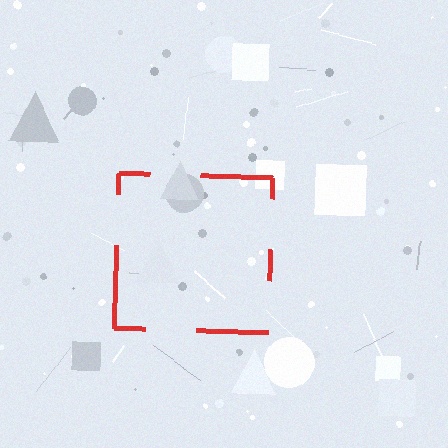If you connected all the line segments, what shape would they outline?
They would outline a square.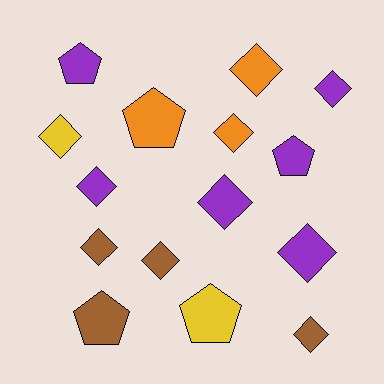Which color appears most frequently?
Purple, with 6 objects.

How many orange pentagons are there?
There is 1 orange pentagon.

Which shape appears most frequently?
Diamond, with 10 objects.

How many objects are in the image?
There are 15 objects.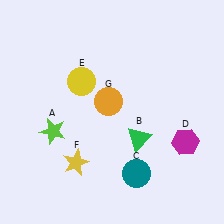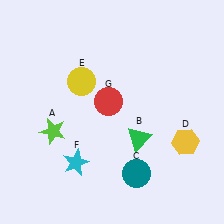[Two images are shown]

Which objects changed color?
D changed from magenta to yellow. F changed from yellow to cyan. G changed from orange to red.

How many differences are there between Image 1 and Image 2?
There are 3 differences between the two images.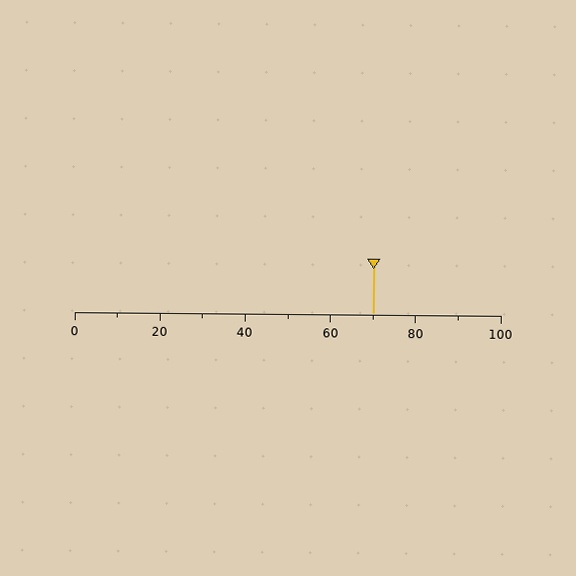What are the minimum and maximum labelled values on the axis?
The axis runs from 0 to 100.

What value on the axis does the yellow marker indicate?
The marker indicates approximately 70.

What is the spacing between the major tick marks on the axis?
The major ticks are spaced 20 apart.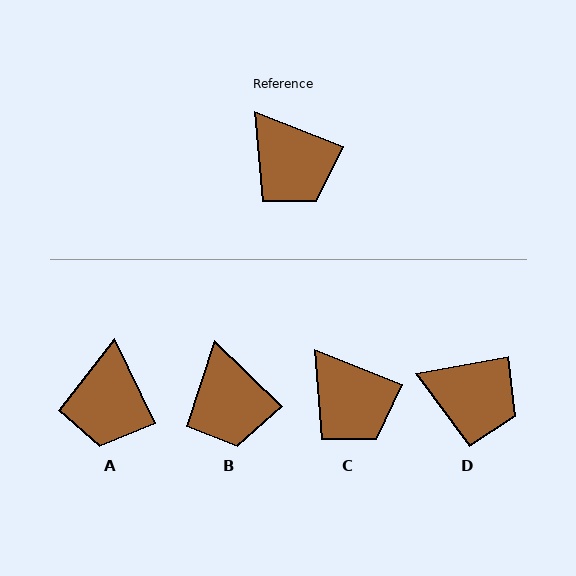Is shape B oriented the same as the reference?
No, it is off by about 23 degrees.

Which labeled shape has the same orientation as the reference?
C.